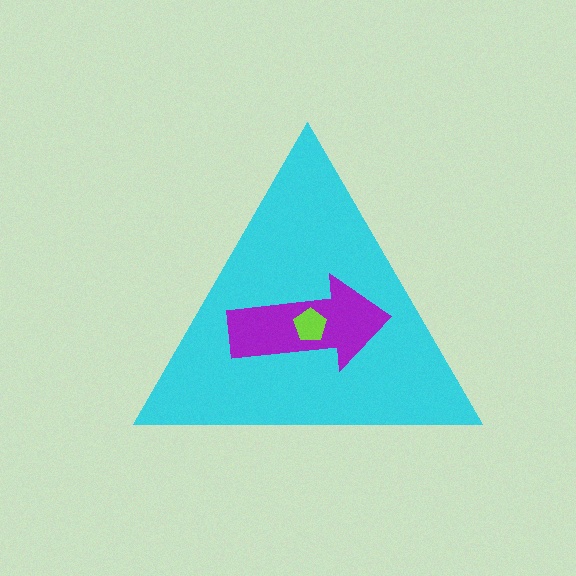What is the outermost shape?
The cyan triangle.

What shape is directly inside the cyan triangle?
The purple arrow.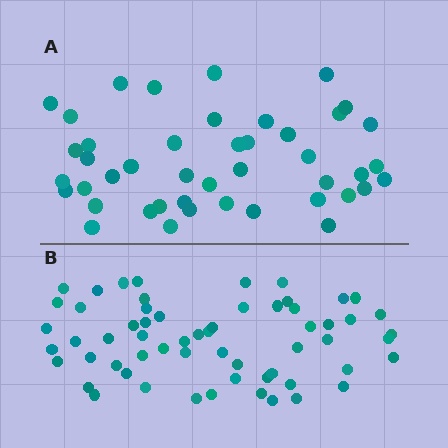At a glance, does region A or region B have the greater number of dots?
Region B (the bottom region) has more dots.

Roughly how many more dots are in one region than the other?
Region B has approximately 15 more dots than region A.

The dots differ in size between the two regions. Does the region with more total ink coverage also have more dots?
No. Region A has more total ink coverage because its dots are larger, but region B actually contains more individual dots. Total area can be misleading — the number of items is what matters here.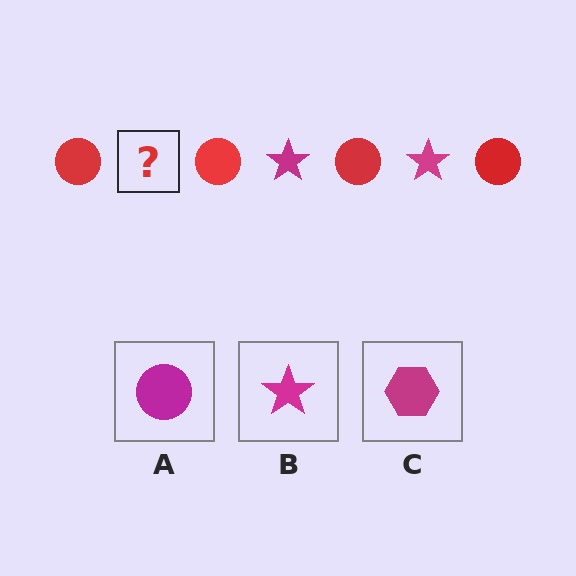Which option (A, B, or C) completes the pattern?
B.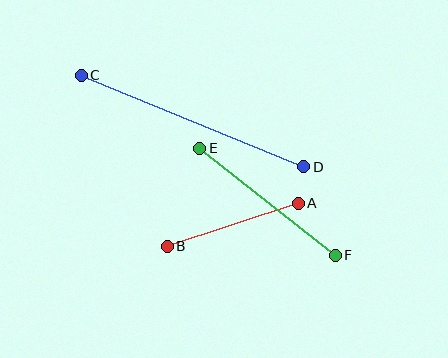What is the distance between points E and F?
The distance is approximately 173 pixels.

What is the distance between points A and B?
The distance is approximately 137 pixels.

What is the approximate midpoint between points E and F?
The midpoint is at approximately (267, 202) pixels.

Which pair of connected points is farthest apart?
Points C and D are farthest apart.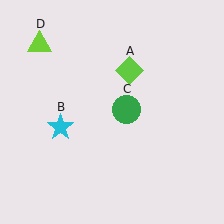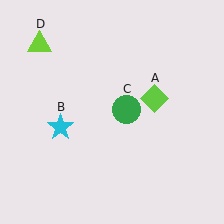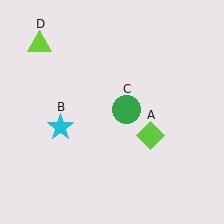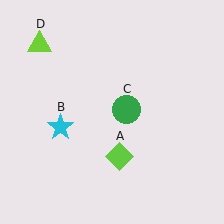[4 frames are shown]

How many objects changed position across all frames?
1 object changed position: lime diamond (object A).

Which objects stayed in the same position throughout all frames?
Cyan star (object B) and green circle (object C) and lime triangle (object D) remained stationary.